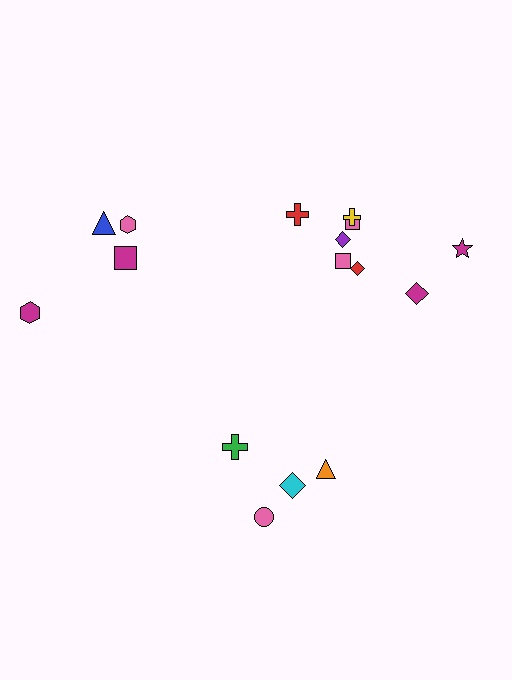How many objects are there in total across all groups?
There are 16 objects.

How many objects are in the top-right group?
There are 8 objects.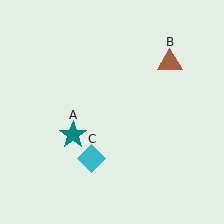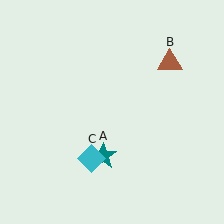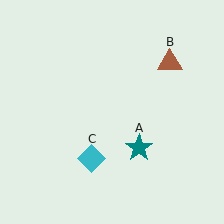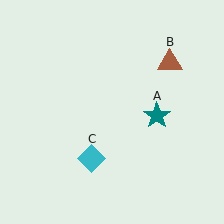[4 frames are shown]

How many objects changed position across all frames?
1 object changed position: teal star (object A).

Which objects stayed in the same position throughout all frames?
Brown triangle (object B) and cyan diamond (object C) remained stationary.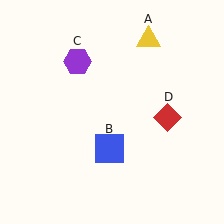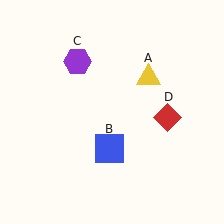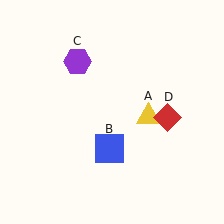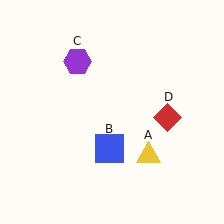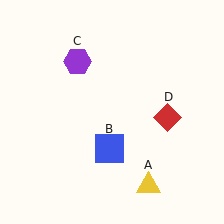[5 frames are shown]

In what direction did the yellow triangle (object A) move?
The yellow triangle (object A) moved down.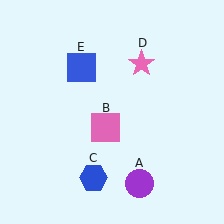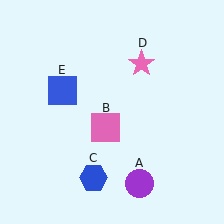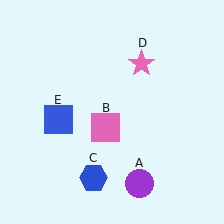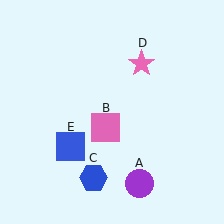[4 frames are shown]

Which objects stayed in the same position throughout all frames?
Purple circle (object A) and pink square (object B) and blue hexagon (object C) and pink star (object D) remained stationary.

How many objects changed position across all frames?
1 object changed position: blue square (object E).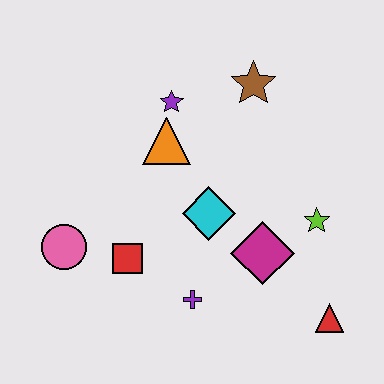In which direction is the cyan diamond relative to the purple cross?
The cyan diamond is above the purple cross.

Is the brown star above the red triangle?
Yes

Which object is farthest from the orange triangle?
The red triangle is farthest from the orange triangle.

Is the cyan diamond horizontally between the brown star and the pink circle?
Yes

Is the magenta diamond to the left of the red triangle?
Yes